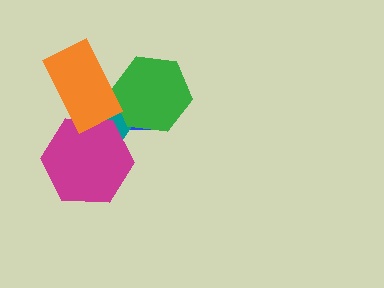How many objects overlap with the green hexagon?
3 objects overlap with the green hexagon.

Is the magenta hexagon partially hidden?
Yes, it is partially covered by another shape.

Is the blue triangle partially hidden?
Yes, it is partially covered by another shape.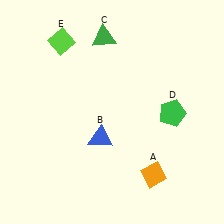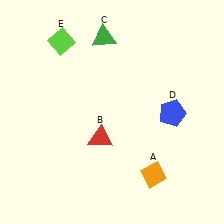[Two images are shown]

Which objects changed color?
B changed from blue to red. D changed from green to blue.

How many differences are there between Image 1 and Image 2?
There are 2 differences between the two images.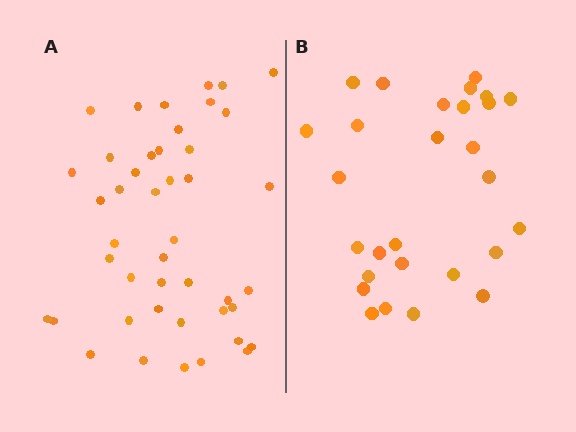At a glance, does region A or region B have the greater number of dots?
Region A (the left region) has more dots.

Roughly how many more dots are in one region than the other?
Region A has approximately 15 more dots than region B.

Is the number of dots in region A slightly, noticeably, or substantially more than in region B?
Region A has substantially more. The ratio is roughly 1.6 to 1.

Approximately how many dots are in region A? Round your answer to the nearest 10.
About 40 dots. (The exact count is 44, which rounds to 40.)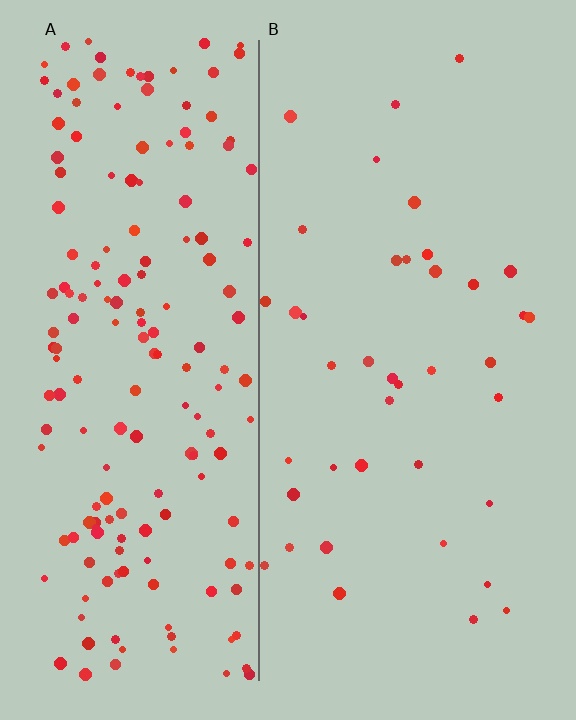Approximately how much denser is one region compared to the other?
Approximately 4.5× — region A over region B.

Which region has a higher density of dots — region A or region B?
A (the left).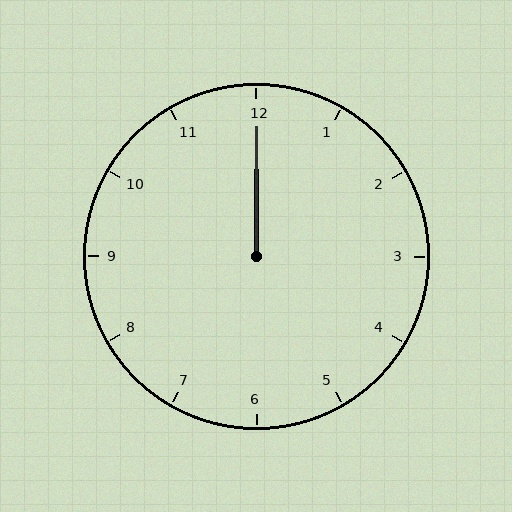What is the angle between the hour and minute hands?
Approximately 0 degrees.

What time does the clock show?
12:00.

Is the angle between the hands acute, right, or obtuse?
It is acute.